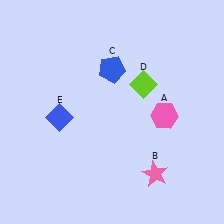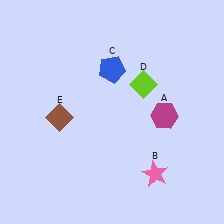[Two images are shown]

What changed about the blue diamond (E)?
In Image 1, E is blue. In Image 2, it changed to brown.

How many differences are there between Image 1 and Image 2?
There are 2 differences between the two images.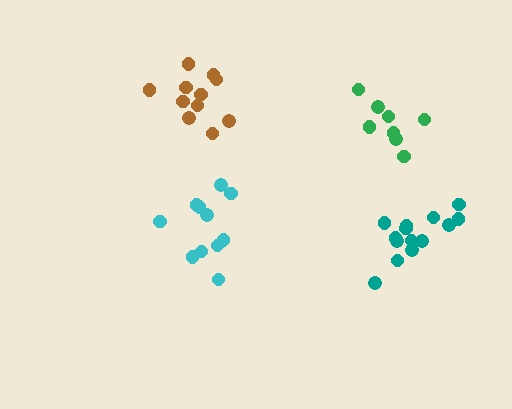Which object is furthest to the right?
The teal cluster is rightmost.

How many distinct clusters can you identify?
There are 4 distinct clusters.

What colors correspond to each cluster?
The clusters are colored: green, cyan, brown, teal.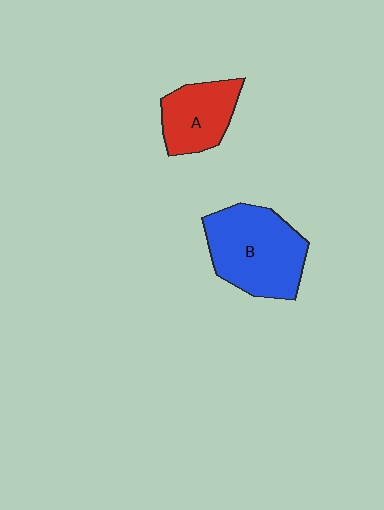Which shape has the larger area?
Shape B (blue).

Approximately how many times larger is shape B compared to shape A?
Approximately 1.6 times.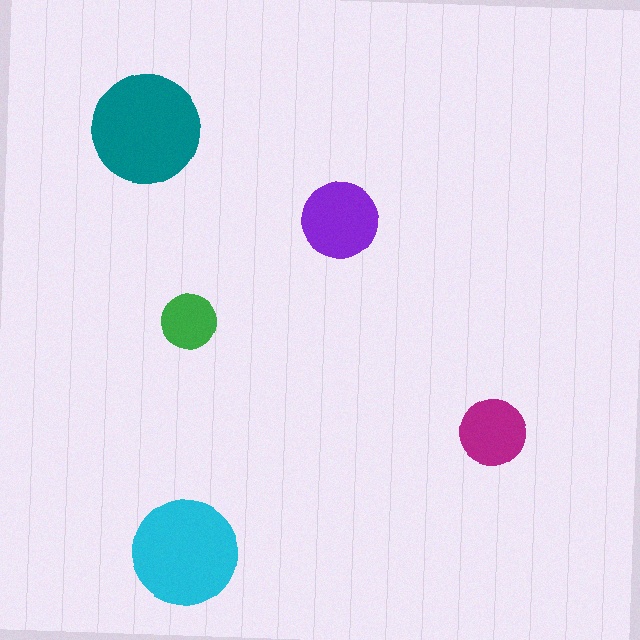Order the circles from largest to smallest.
the teal one, the cyan one, the purple one, the magenta one, the green one.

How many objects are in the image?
There are 5 objects in the image.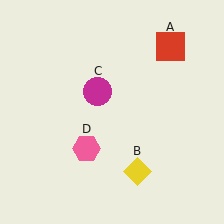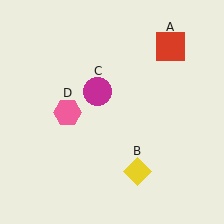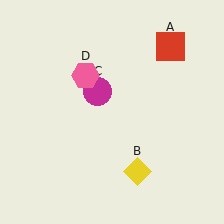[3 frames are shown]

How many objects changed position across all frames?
1 object changed position: pink hexagon (object D).